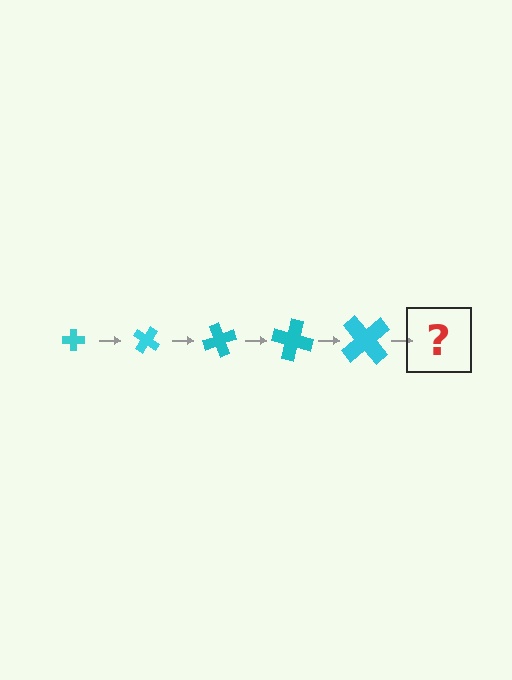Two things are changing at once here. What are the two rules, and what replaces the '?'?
The two rules are that the cross grows larger each step and it rotates 35 degrees each step. The '?' should be a cross, larger than the previous one and rotated 175 degrees from the start.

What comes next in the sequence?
The next element should be a cross, larger than the previous one and rotated 175 degrees from the start.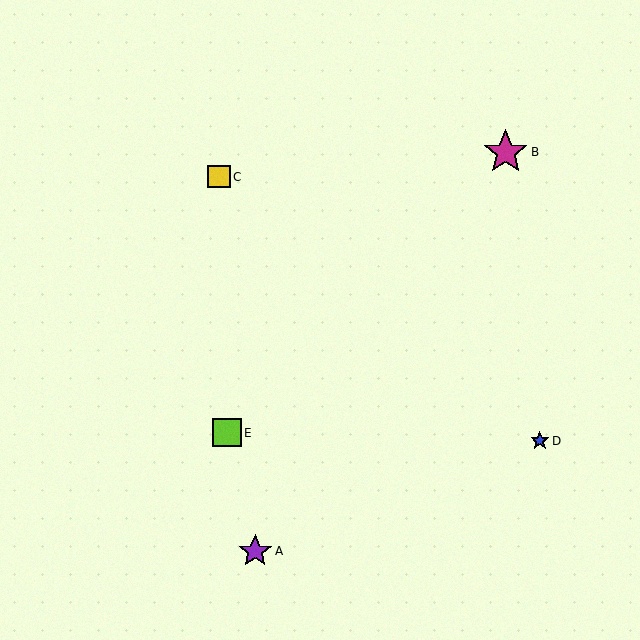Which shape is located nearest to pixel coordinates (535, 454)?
The blue star (labeled D) at (540, 441) is nearest to that location.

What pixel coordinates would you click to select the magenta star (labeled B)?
Click at (506, 152) to select the magenta star B.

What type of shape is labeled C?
Shape C is a yellow square.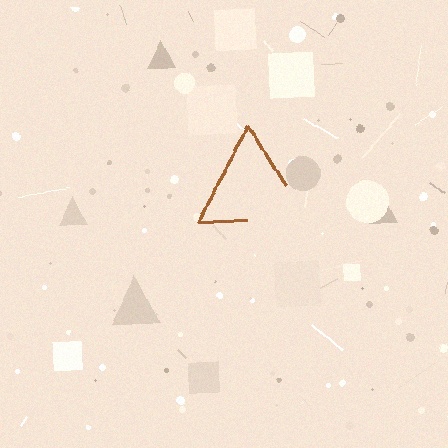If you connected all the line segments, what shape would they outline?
They would outline a triangle.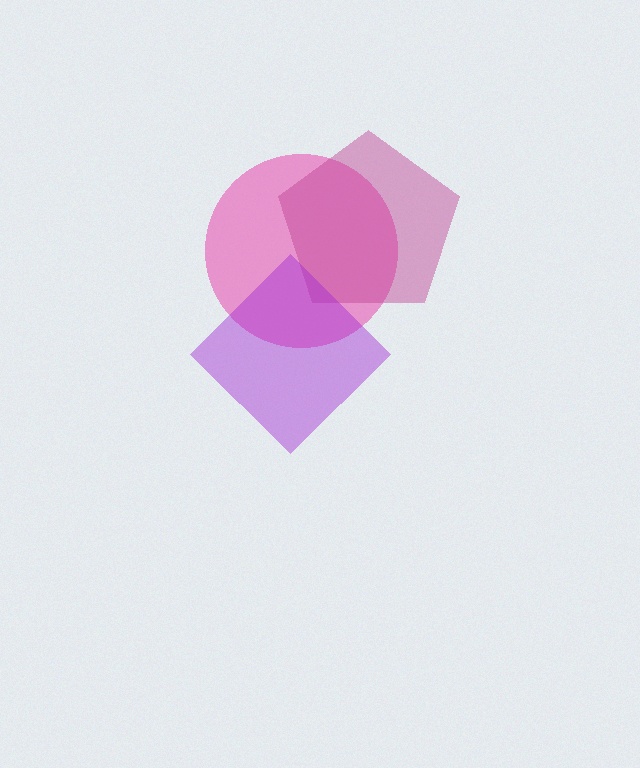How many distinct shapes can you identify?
There are 3 distinct shapes: a pink circle, a magenta pentagon, a purple diamond.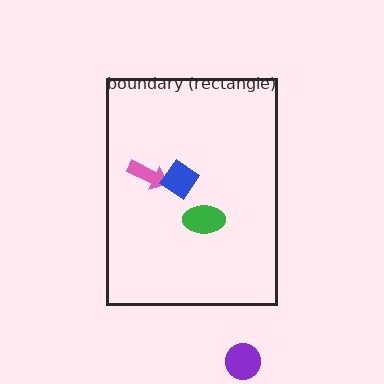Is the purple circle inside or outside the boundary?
Outside.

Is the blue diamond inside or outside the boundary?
Inside.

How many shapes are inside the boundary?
3 inside, 1 outside.